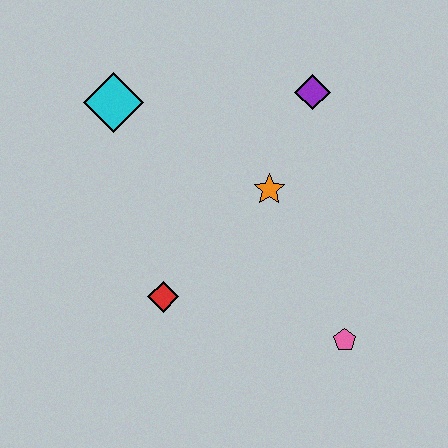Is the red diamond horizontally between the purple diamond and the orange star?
No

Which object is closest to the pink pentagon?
The orange star is closest to the pink pentagon.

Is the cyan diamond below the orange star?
No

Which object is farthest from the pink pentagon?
The cyan diamond is farthest from the pink pentagon.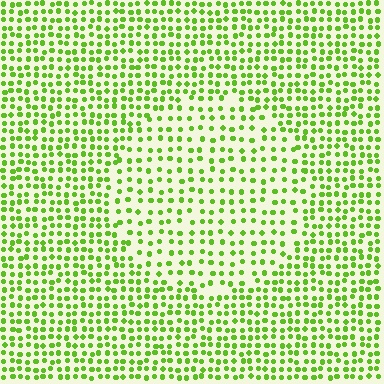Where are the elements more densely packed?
The elements are more densely packed outside the circle boundary.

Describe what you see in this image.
The image contains small lime elements arranged at two different densities. A circle-shaped region is visible where the elements are less densely packed than the surrounding area.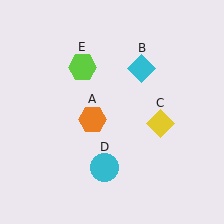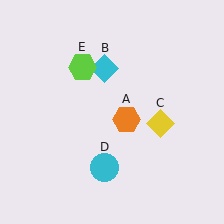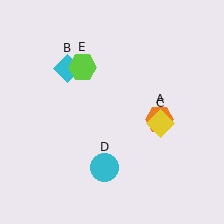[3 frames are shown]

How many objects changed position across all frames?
2 objects changed position: orange hexagon (object A), cyan diamond (object B).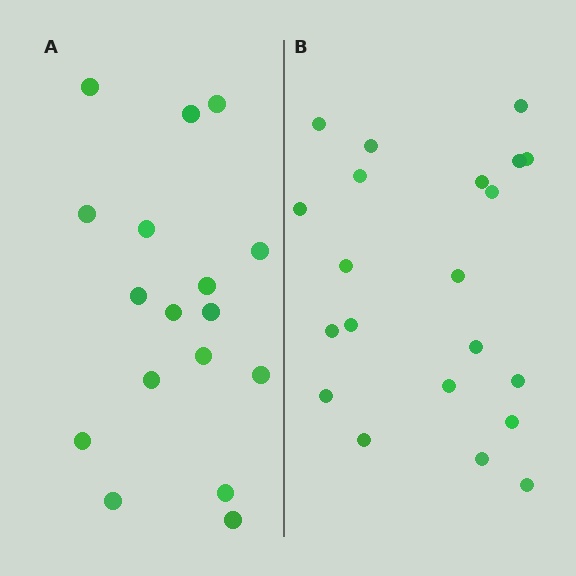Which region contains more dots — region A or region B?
Region B (the right region) has more dots.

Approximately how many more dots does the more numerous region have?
Region B has about 4 more dots than region A.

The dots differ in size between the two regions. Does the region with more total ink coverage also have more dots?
No. Region A has more total ink coverage because its dots are larger, but region B actually contains more individual dots. Total area can be misleading — the number of items is what matters here.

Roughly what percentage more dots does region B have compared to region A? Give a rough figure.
About 25% more.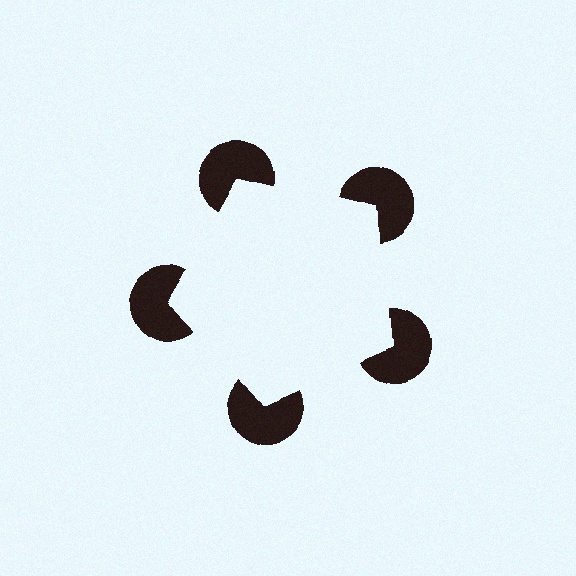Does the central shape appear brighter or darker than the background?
It typically appears slightly brighter than the background, even though no actual brightness change is drawn.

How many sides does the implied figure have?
5 sides.